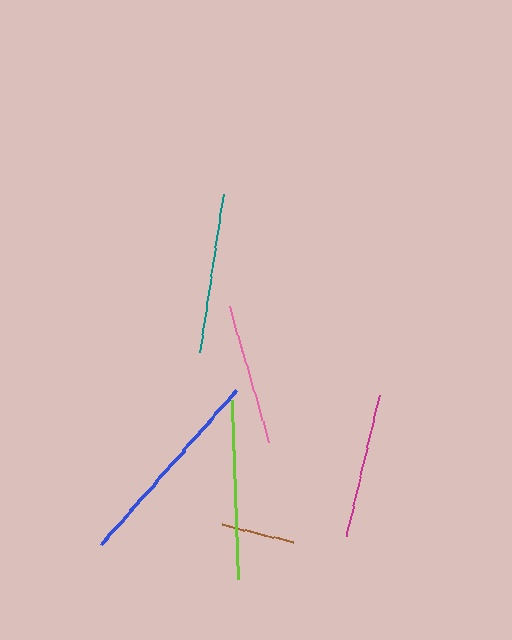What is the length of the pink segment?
The pink segment is approximately 141 pixels long.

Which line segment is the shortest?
The brown line is the shortest at approximately 73 pixels.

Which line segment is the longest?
The blue line is the longest at approximately 206 pixels.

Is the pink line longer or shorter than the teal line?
The teal line is longer than the pink line.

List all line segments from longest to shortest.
From longest to shortest: blue, lime, teal, magenta, pink, brown.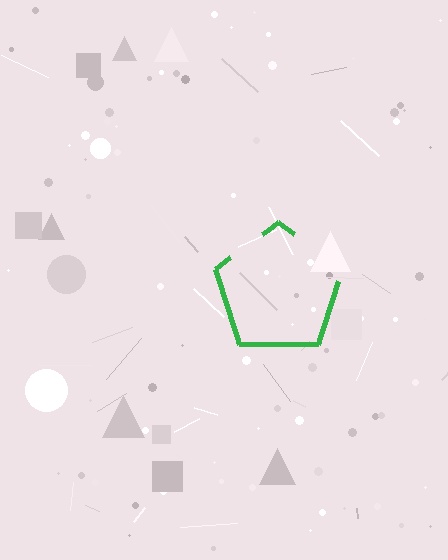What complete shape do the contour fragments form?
The contour fragments form a pentagon.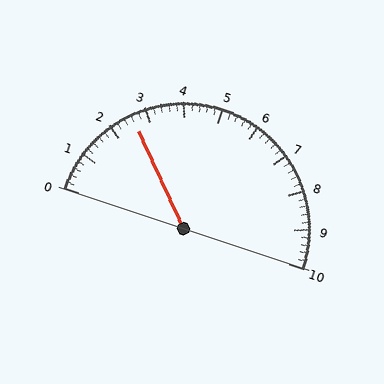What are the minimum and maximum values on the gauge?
The gauge ranges from 0 to 10.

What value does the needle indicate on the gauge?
The needle indicates approximately 2.6.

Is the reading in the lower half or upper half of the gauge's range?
The reading is in the lower half of the range (0 to 10).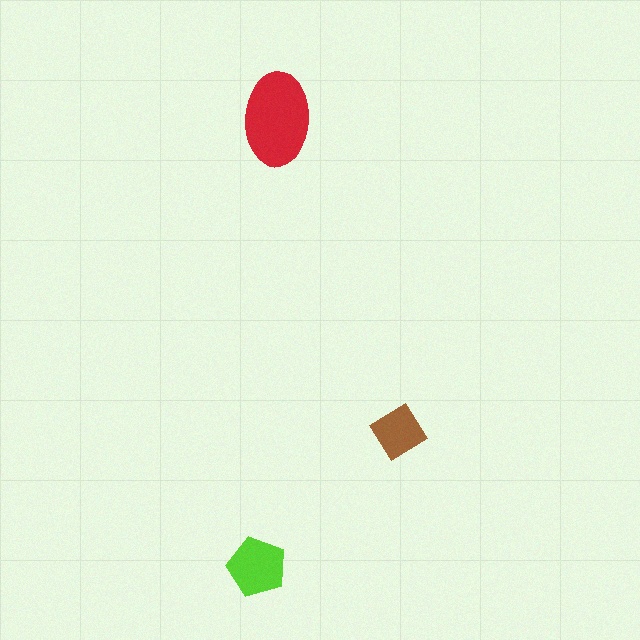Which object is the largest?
The red ellipse.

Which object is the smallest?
The brown diamond.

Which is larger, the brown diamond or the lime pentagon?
The lime pentagon.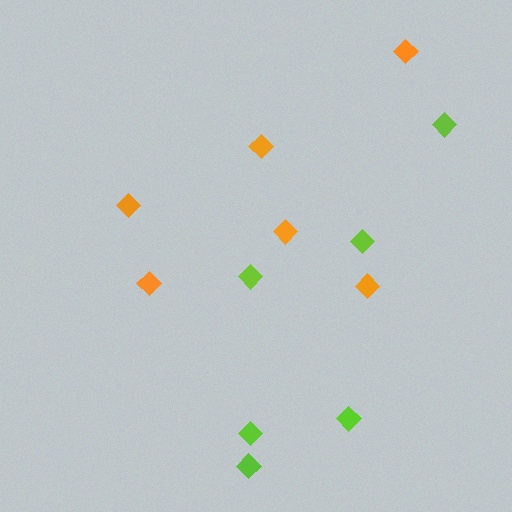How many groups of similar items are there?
There are 2 groups: one group of lime diamonds (6) and one group of orange diamonds (6).